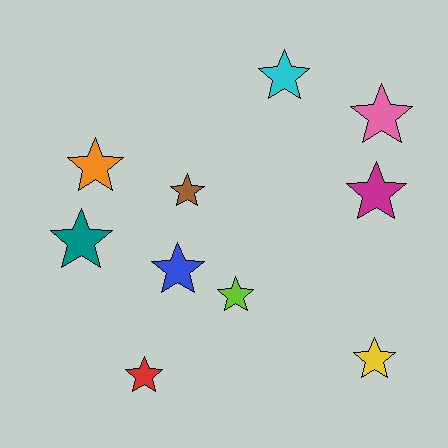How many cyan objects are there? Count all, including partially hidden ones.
There is 1 cyan object.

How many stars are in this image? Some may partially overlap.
There are 10 stars.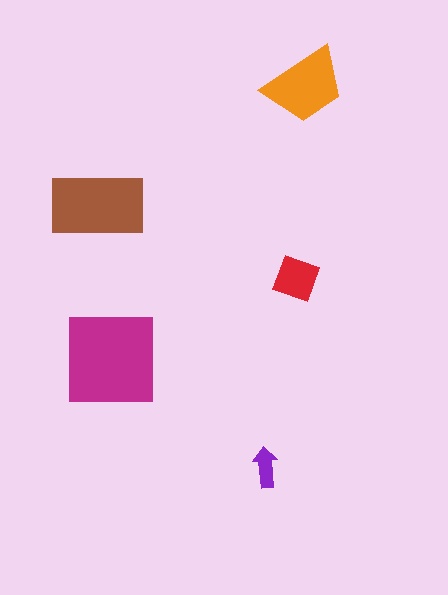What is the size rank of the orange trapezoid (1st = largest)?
3rd.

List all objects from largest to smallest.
The magenta square, the brown rectangle, the orange trapezoid, the red diamond, the purple arrow.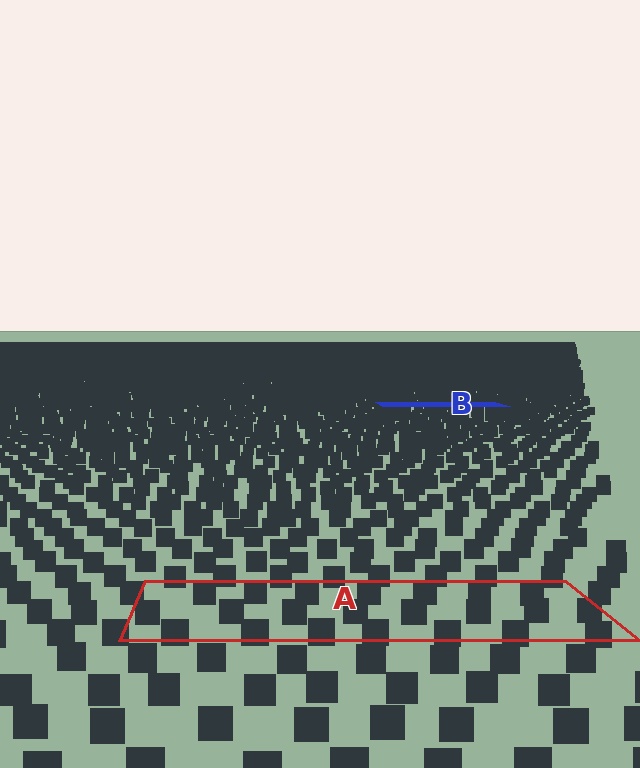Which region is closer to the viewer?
Region A is closer. The texture elements there are larger and more spread out.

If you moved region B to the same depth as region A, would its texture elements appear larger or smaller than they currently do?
They would appear larger. At a closer depth, the same texture elements are projected at a bigger on-screen size.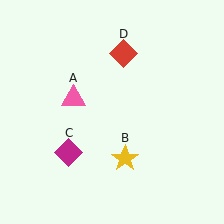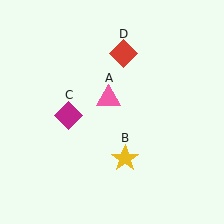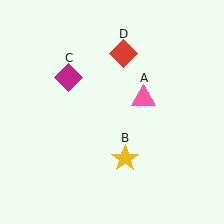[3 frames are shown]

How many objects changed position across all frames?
2 objects changed position: pink triangle (object A), magenta diamond (object C).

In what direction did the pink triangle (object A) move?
The pink triangle (object A) moved right.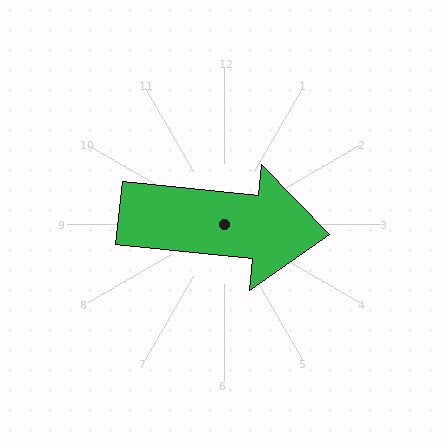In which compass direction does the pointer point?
East.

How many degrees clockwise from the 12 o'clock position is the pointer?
Approximately 96 degrees.